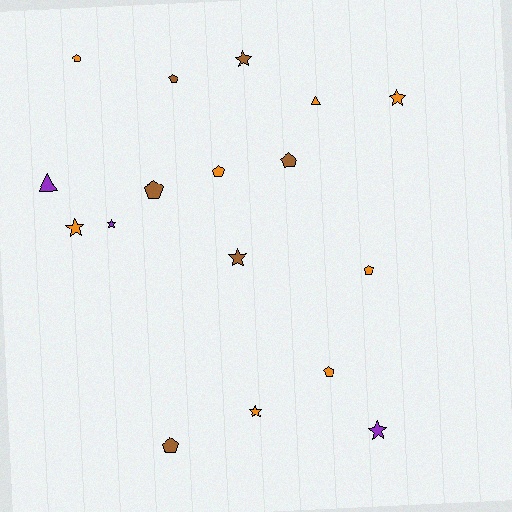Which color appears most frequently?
Orange, with 8 objects.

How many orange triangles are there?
There is 1 orange triangle.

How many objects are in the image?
There are 17 objects.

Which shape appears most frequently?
Pentagon, with 8 objects.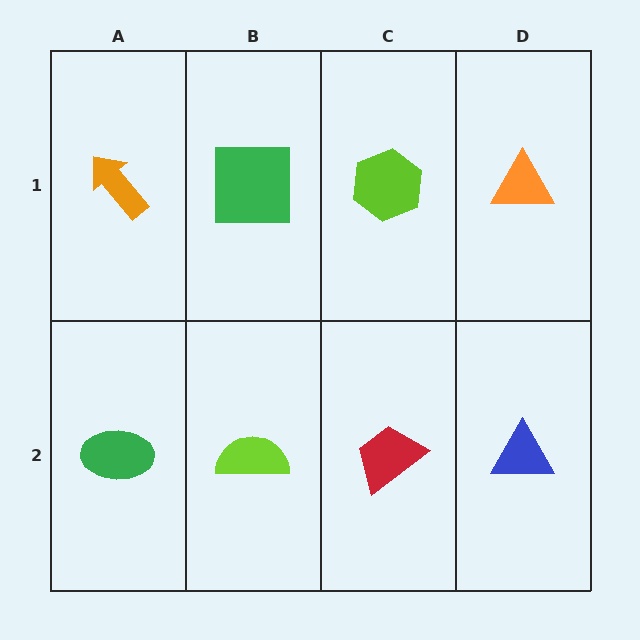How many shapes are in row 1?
4 shapes.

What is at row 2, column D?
A blue triangle.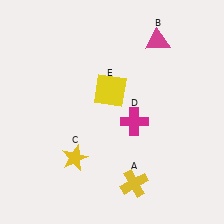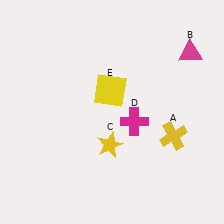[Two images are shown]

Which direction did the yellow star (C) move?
The yellow star (C) moved right.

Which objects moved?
The objects that moved are: the yellow cross (A), the magenta triangle (B), the yellow star (C).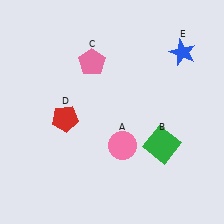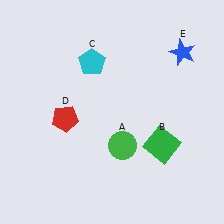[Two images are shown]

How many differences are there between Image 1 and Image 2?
There are 2 differences between the two images.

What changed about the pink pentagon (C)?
In Image 1, C is pink. In Image 2, it changed to cyan.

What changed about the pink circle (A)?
In Image 1, A is pink. In Image 2, it changed to green.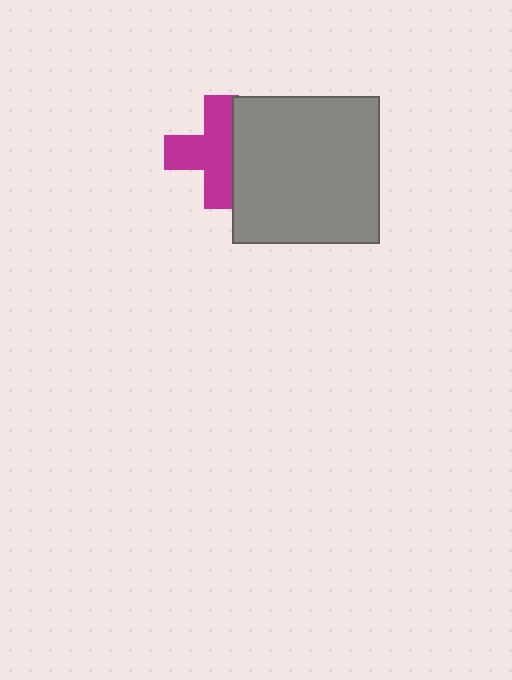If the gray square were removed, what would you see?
You would see the complete magenta cross.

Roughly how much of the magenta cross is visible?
Most of it is visible (roughly 67%).